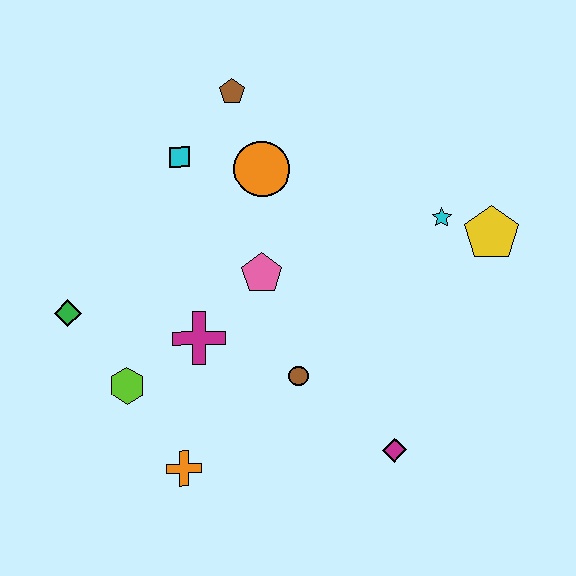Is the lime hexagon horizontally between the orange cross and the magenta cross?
No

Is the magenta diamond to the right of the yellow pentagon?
No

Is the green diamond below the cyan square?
Yes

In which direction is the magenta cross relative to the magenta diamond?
The magenta cross is to the left of the magenta diamond.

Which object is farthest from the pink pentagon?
The yellow pentagon is farthest from the pink pentagon.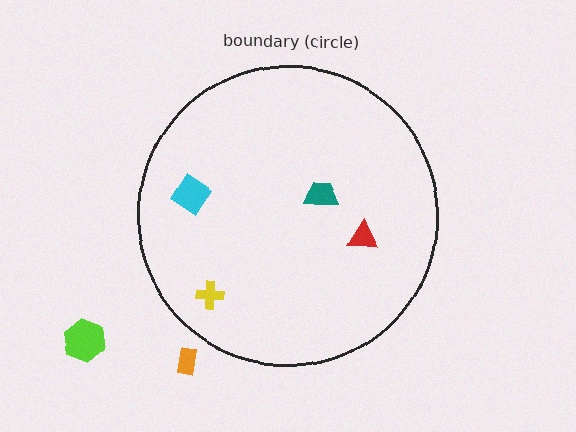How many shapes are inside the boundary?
4 inside, 2 outside.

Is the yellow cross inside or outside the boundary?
Inside.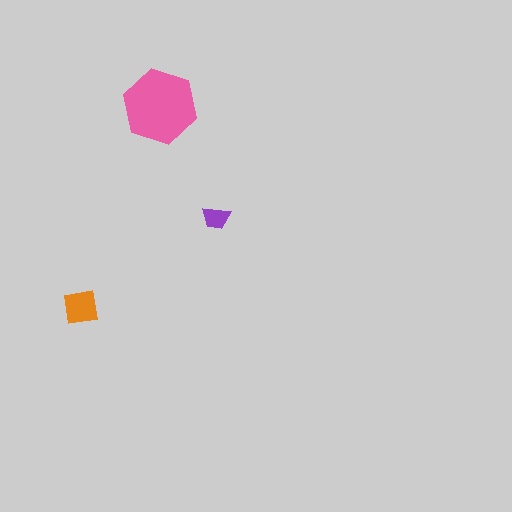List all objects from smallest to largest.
The purple trapezoid, the orange square, the pink hexagon.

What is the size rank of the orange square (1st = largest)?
2nd.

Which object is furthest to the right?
The purple trapezoid is rightmost.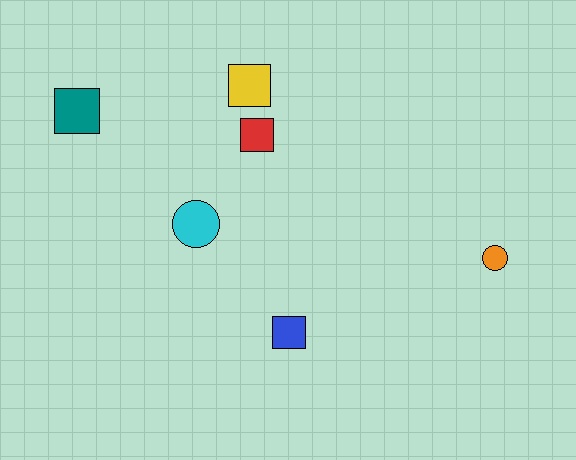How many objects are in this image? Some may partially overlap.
There are 6 objects.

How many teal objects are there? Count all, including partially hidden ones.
There is 1 teal object.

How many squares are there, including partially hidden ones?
There are 4 squares.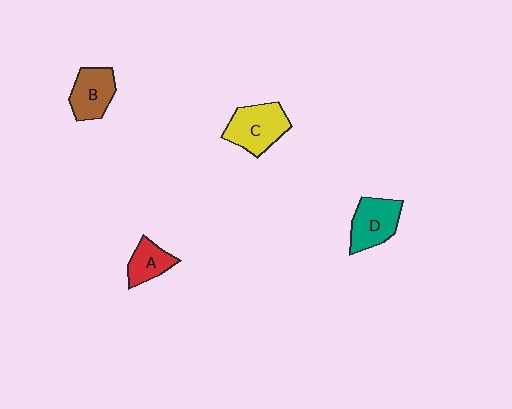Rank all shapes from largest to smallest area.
From largest to smallest: C (yellow), D (teal), B (brown), A (red).